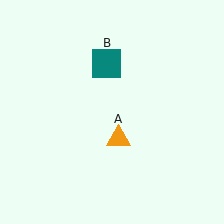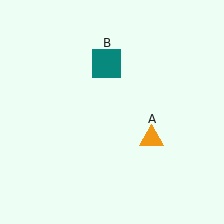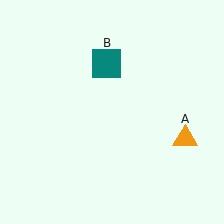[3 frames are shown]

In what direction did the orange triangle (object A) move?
The orange triangle (object A) moved right.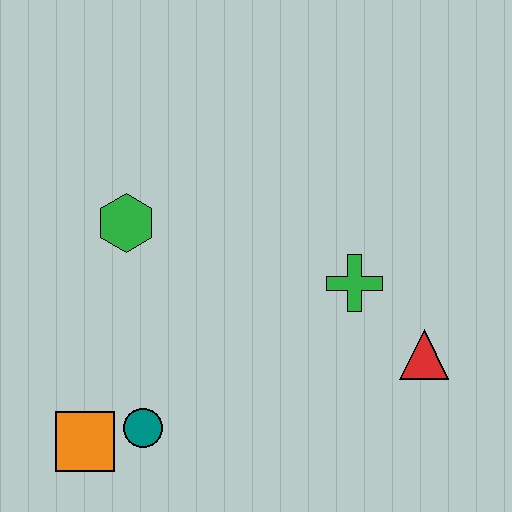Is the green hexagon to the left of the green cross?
Yes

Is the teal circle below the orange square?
No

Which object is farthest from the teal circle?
The red triangle is farthest from the teal circle.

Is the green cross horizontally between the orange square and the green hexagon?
No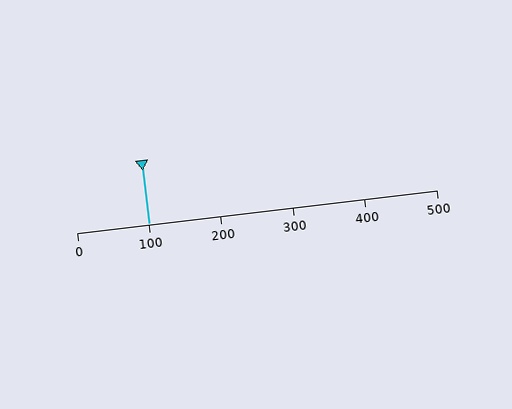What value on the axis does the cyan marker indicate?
The marker indicates approximately 100.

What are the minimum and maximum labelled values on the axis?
The axis runs from 0 to 500.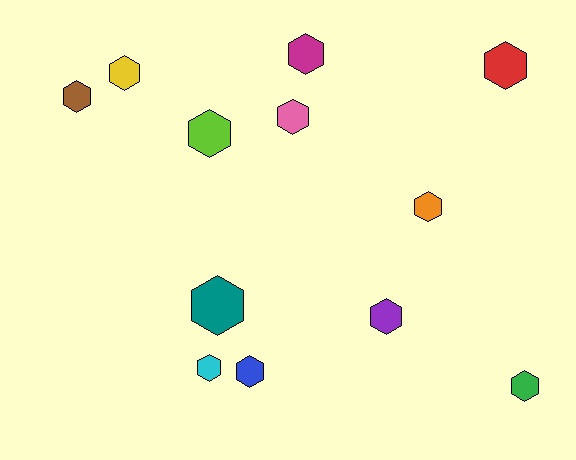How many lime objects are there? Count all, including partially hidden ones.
There is 1 lime object.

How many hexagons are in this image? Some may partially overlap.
There are 12 hexagons.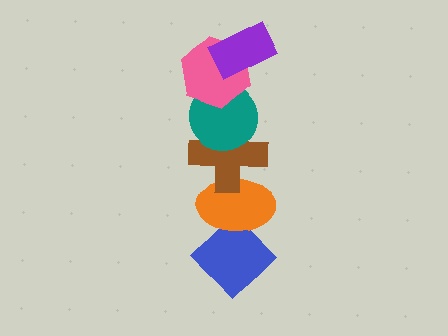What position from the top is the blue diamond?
The blue diamond is 6th from the top.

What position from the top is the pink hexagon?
The pink hexagon is 2nd from the top.